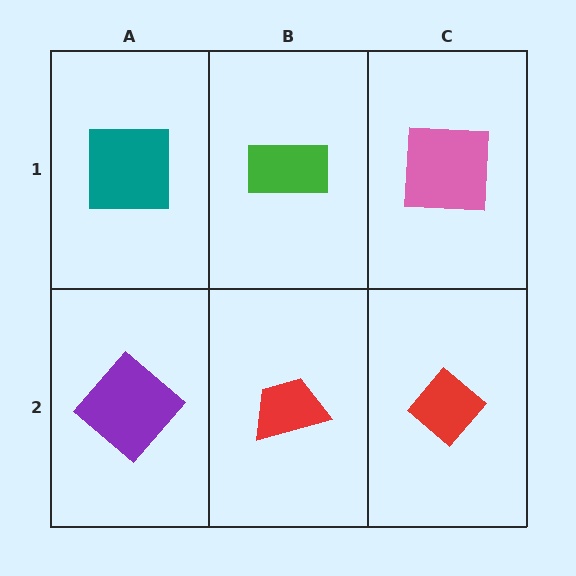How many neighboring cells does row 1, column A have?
2.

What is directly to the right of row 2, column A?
A red trapezoid.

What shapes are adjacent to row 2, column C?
A pink square (row 1, column C), a red trapezoid (row 2, column B).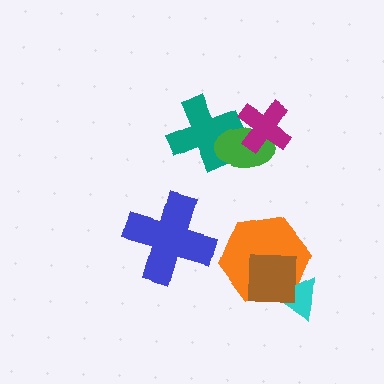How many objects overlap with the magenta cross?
1 object overlaps with the magenta cross.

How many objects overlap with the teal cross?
1 object overlaps with the teal cross.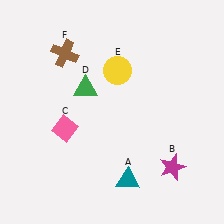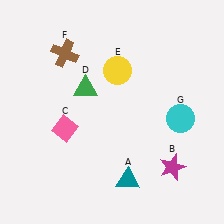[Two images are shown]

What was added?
A cyan circle (G) was added in Image 2.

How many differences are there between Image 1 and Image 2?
There is 1 difference between the two images.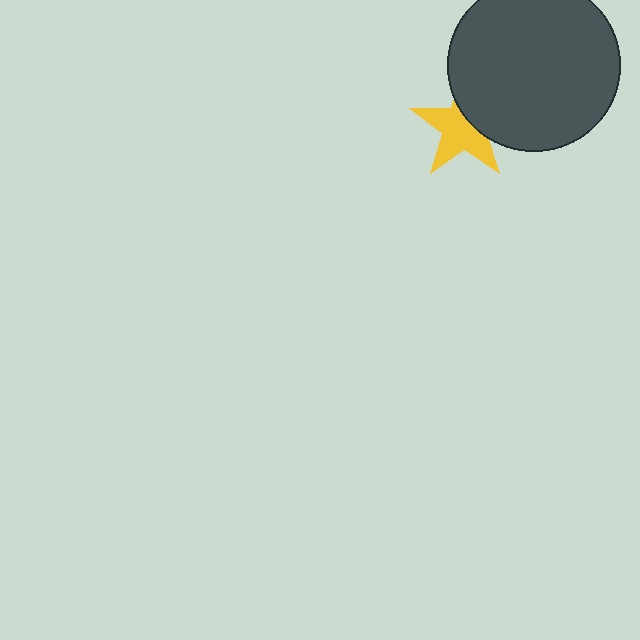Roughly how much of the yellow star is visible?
About half of it is visible (roughly 63%).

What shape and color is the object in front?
The object in front is a dark gray circle.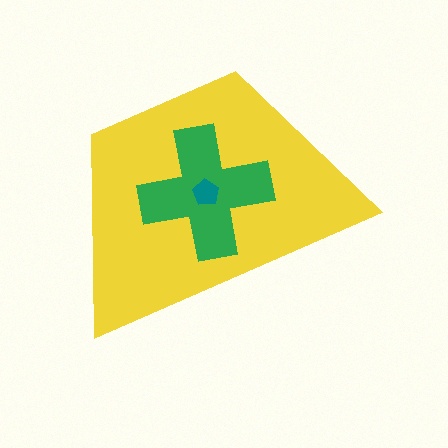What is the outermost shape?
The yellow trapezoid.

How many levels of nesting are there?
3.